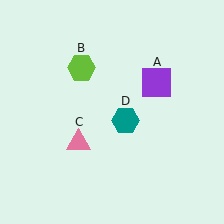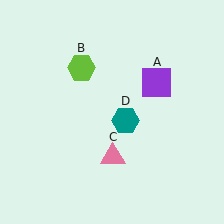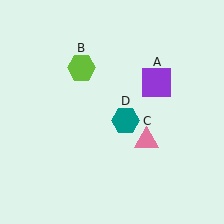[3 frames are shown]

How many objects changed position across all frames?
1 object changed position: pink triangle (object C).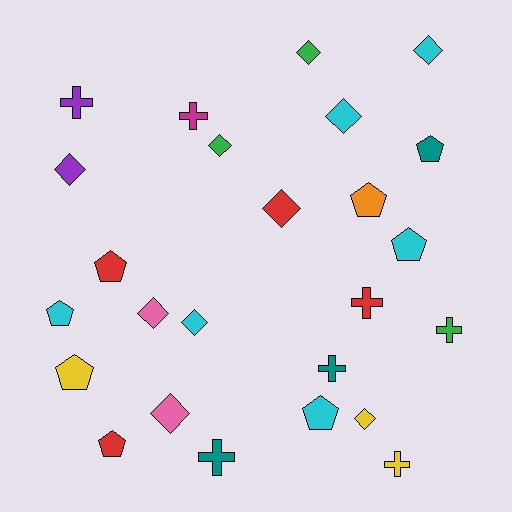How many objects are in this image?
There are 25 objects.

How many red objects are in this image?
There are 4 red objects.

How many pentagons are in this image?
There are 8 pentagons.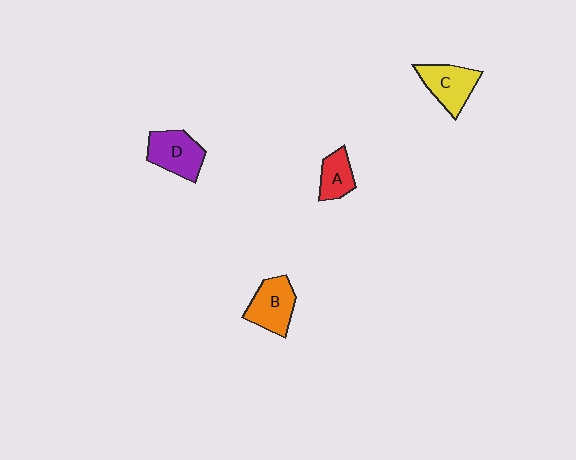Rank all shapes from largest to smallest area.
From largest to smallest: B (orange), D (purple), C (yellow), A (red).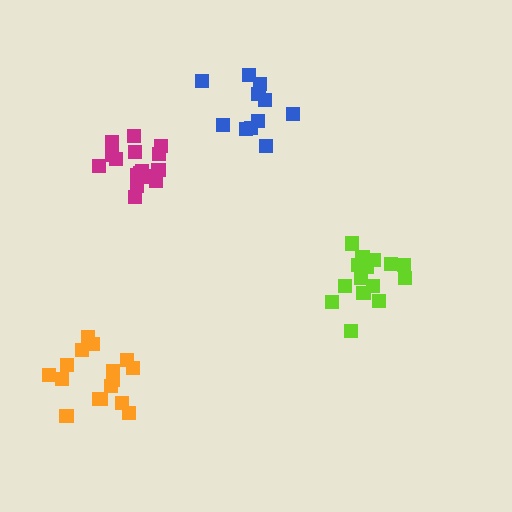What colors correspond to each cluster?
The clusters are colored: blue, lime, orange, magenta.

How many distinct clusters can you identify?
There are 4 distinct clusters.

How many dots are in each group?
Group 1: 11 dots, Group 2: 16 dots, Group 3: 16 dots, Group 4: 16 dots (59 total).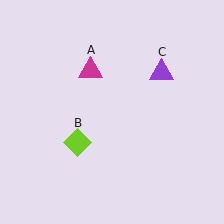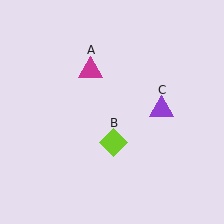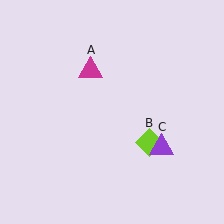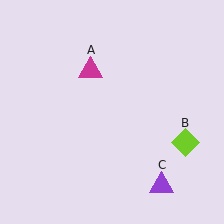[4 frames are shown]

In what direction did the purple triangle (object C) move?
The purple triangle (object C) moved down.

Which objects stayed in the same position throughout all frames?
Magenta triangle (object A) remained stationary.